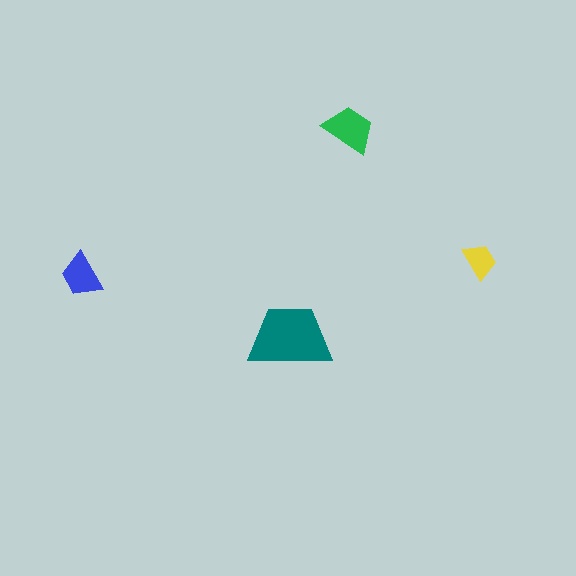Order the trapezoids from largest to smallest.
the teal one, the green one, the blue one, the yellow one.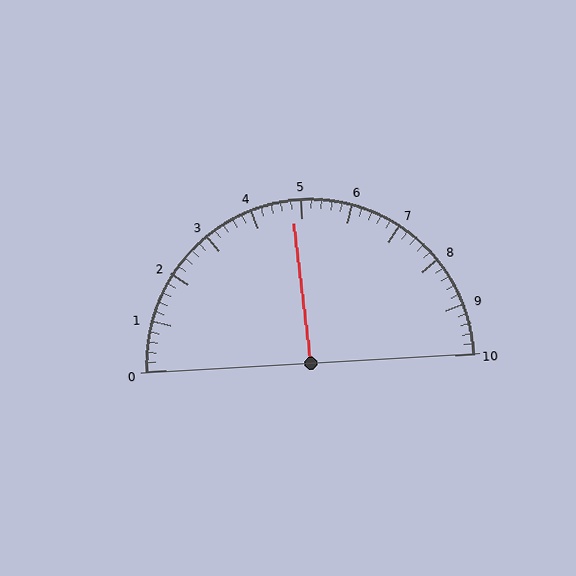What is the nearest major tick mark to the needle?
The nearest major tick mark is 5.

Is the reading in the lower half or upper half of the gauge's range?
The reading is in the lower half of the range (0 to 10).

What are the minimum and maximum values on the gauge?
The gauge ranges from 0 to 10.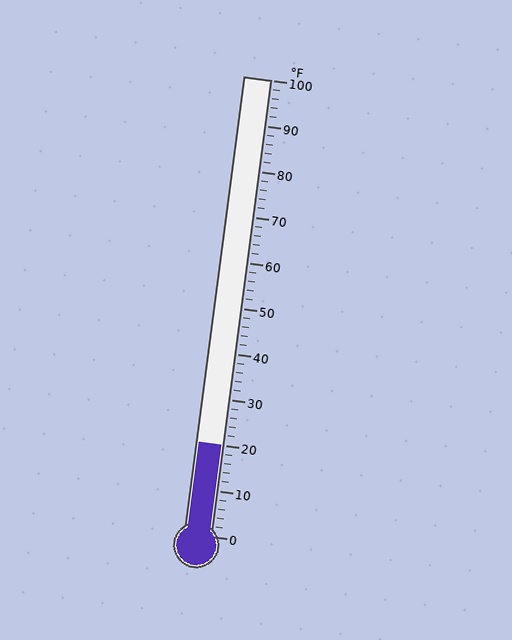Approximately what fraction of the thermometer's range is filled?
The thermometer is filled to approximately 20% of its range.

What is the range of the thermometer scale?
The thermometer scale ranges from 0°F to 100°F.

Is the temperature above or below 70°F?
The temperature is below 70°F.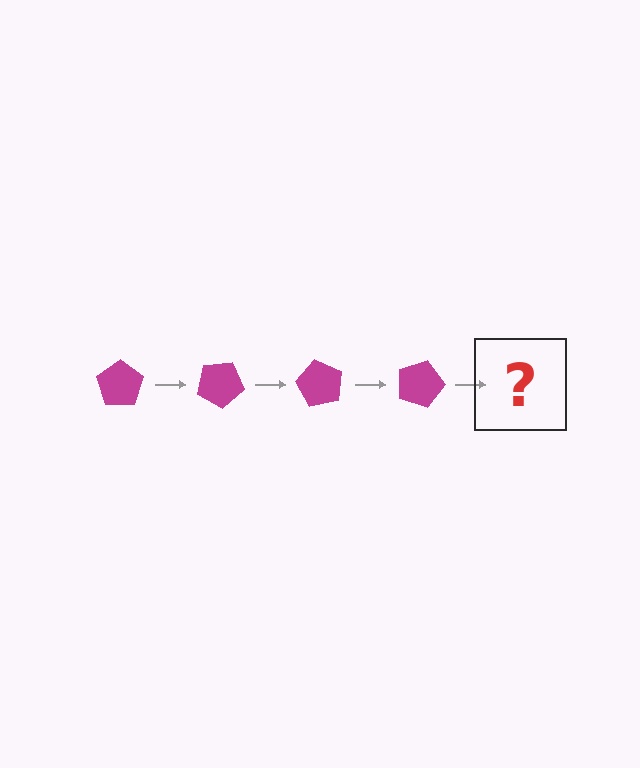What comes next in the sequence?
The next element should be a magenta pentagon rotated 120 degrees.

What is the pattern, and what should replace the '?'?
The pattern is that the pentagon rotates 30 degrees each step. The '?' should be a magenta pentagon rotated 120 degrees.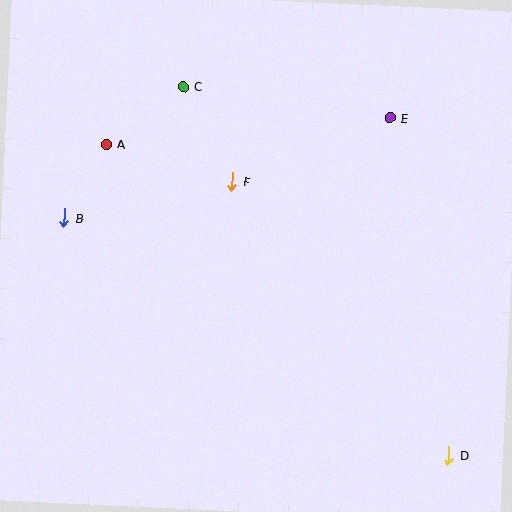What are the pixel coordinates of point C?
Point C is at (183, 87).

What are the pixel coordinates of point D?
Point D is at (449, 456).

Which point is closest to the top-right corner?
Point E is closest to the top-right corner.